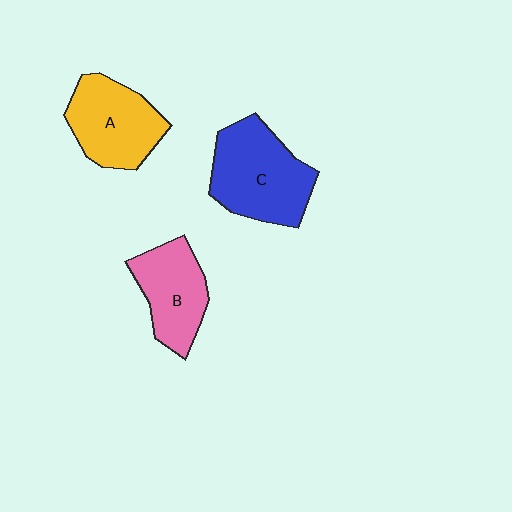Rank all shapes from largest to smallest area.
From largest to smallest: C (blue), A (yellow), B (pink).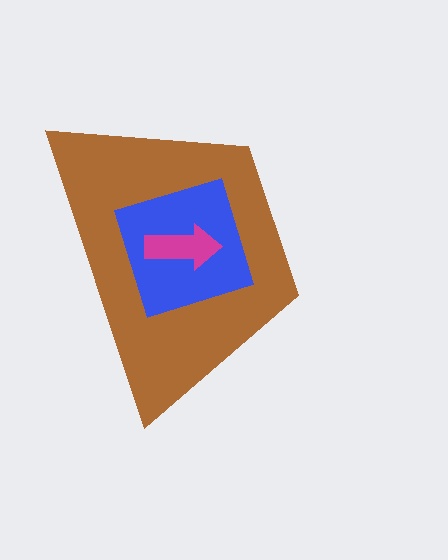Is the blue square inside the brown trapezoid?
Yes.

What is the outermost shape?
The brown trapezoid.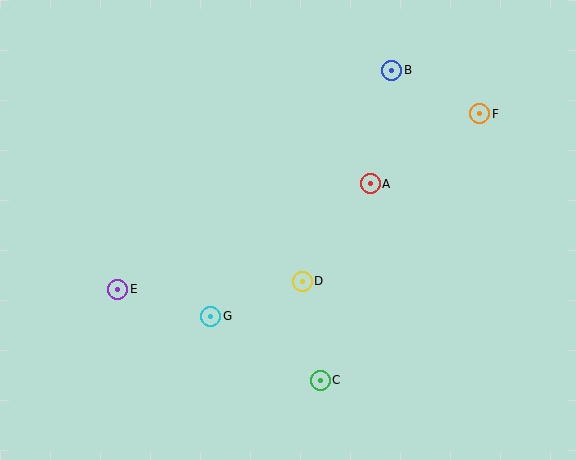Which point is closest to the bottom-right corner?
Point C is closest to the bottom-right corner.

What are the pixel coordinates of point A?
Point A is at (370, 184).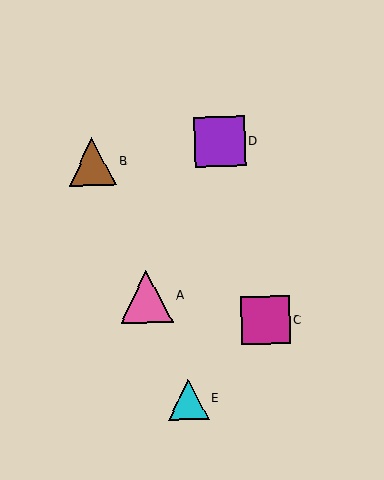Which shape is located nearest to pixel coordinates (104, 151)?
The brown triangle (labeled B) at (92, 162) is nearest to that location.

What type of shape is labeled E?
Shape E is a cyan triangle.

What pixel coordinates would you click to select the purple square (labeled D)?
Click at (220, 142) to select the purple square D.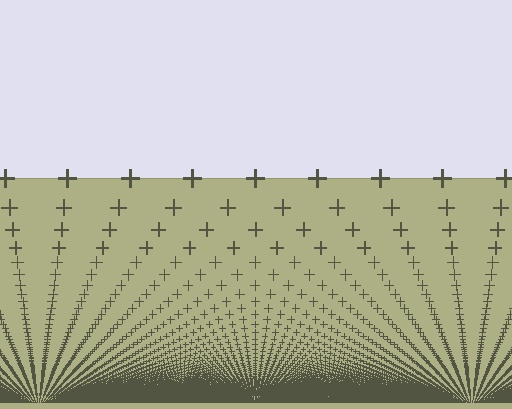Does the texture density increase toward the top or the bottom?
Density increases toward the bottom.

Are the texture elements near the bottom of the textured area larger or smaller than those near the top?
Smaller. The gradient is inverted — elements near the bottom are smaller and denser.